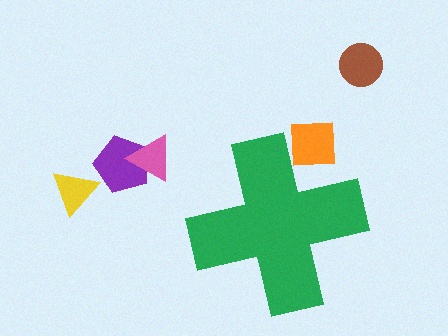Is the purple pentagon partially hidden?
No, the purple pentagon is fully visible.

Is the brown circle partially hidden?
No, the brown circle is fully visible.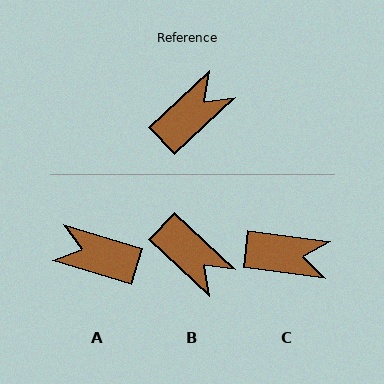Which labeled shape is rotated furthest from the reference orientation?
A, about 120 degrees away.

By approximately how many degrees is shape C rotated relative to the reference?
Approximately 50 degrees clockwise.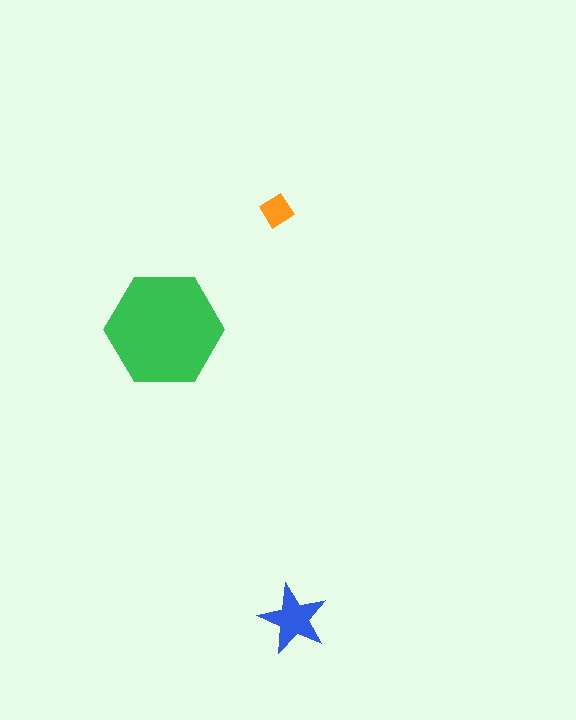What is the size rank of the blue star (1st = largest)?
2nd.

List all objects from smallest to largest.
The orange diamond, the blue star, the green hexagon.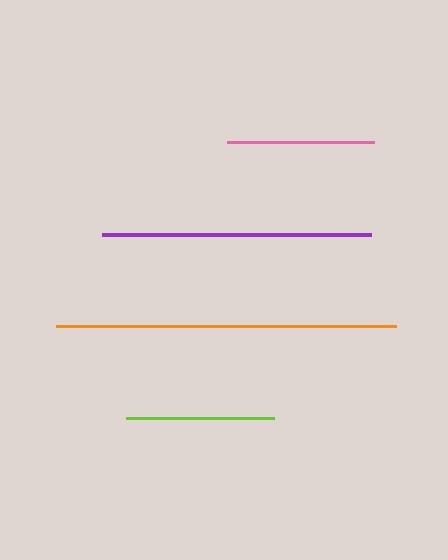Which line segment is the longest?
The orange line is the longest at approximately 341 pixels.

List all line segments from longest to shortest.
From longest to shortest: orange, purple, lime, pink.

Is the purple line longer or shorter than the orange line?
The orange line is longer than the purple line.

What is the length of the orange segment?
The orange segment is approximately 341 pixels long.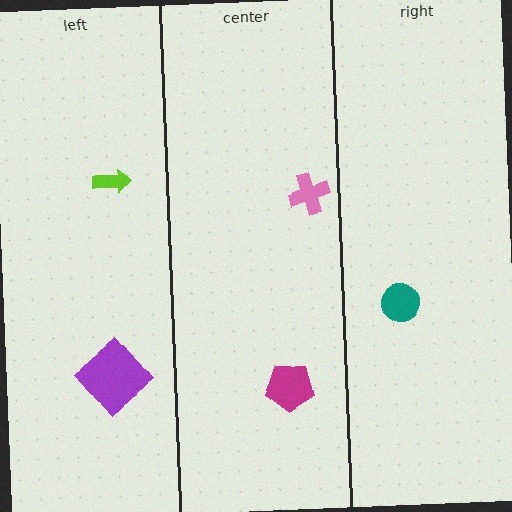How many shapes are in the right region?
1.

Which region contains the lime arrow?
The left region.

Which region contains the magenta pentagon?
The center region.